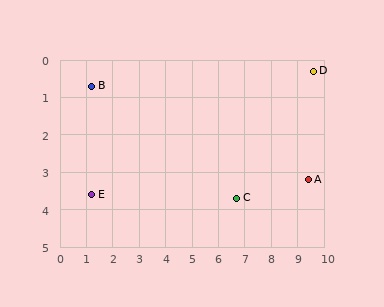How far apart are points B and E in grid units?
Points B and E are about 2.9 grid units apart.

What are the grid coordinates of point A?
Point A is at approximately (9.4, 3.2).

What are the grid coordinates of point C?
Point C is at approximately (6.7, 3.7).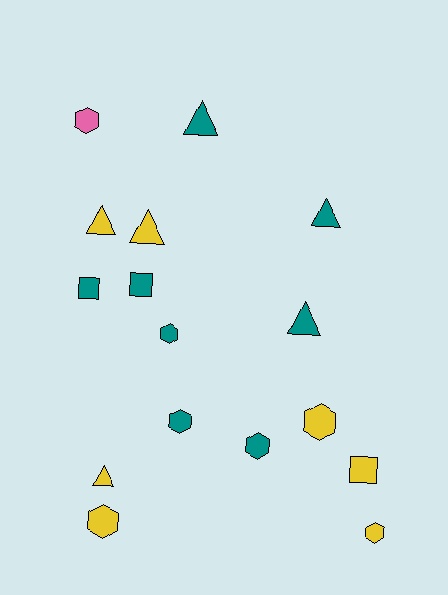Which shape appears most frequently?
Hexagon, with 7 objects.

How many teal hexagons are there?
There are 3 teal hexagons.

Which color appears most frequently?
Teal, with 8 objects.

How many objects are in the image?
There are 16 objects.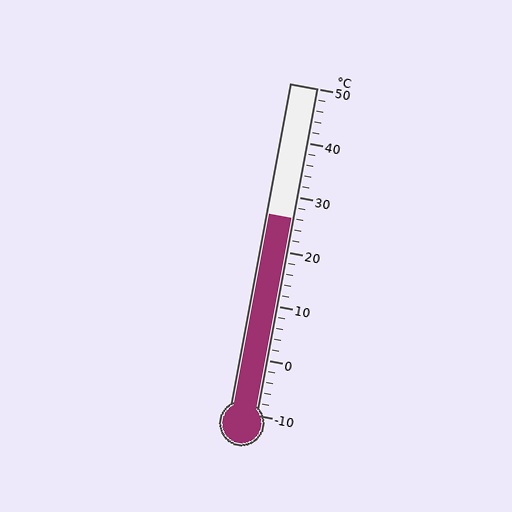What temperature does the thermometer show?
The thermometer shows approximately 26°C.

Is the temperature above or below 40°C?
The temperature is below 40°C.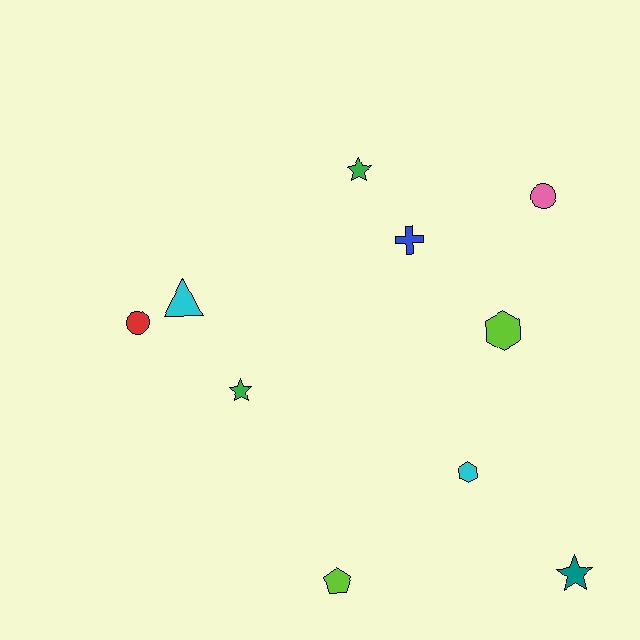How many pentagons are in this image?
There is 1 pentagon.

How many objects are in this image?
There are 10 objects.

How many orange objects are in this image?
There are no orange objects.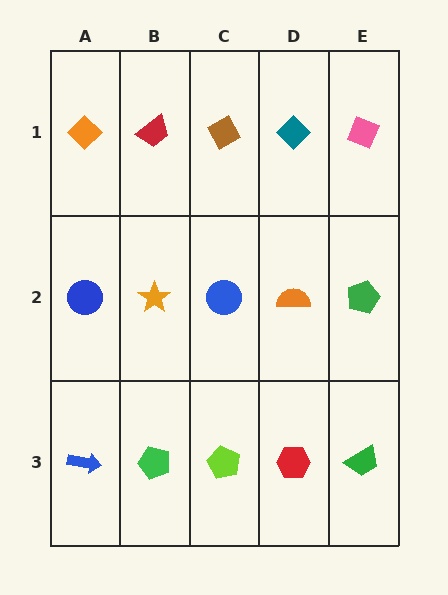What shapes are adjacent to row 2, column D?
A teal diamond (row 1, column D), a red hexagon (row 3, column D), a blue circle (row 2, column C), a green pentagon (row 2, column E).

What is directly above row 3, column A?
A blue circle.